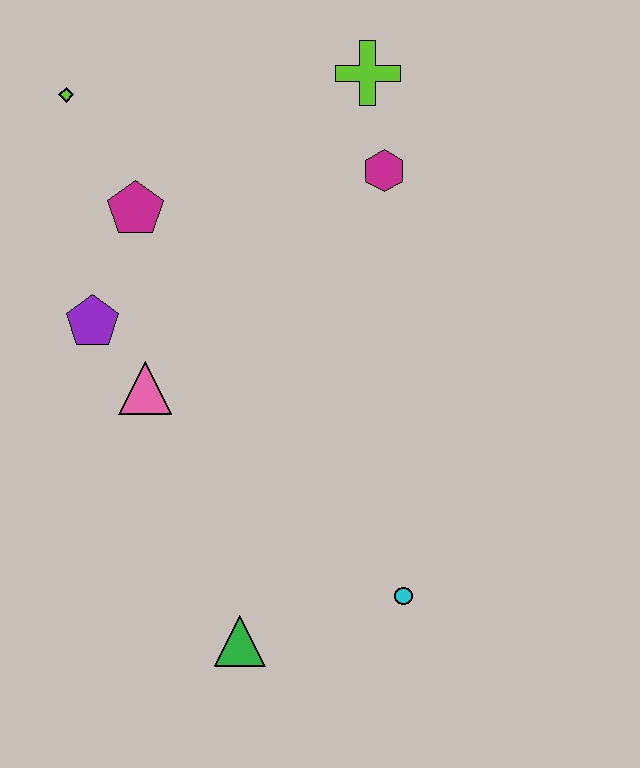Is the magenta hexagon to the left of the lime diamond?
No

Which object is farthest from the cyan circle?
The lime diamond is farthest from the cyan circle.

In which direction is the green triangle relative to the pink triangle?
The green triangle is below the pink triangle.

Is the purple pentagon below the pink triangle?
No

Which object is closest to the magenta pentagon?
The purple pentagon is closest to the magenta pentagon.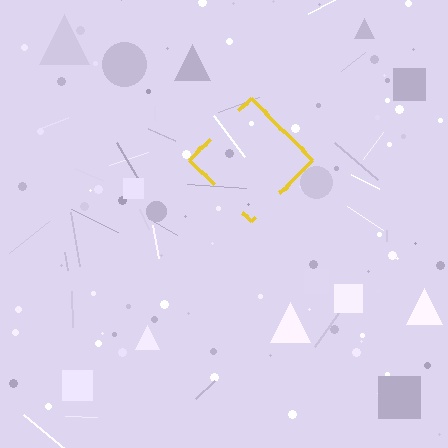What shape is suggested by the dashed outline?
The dashed outline suggests a diamond.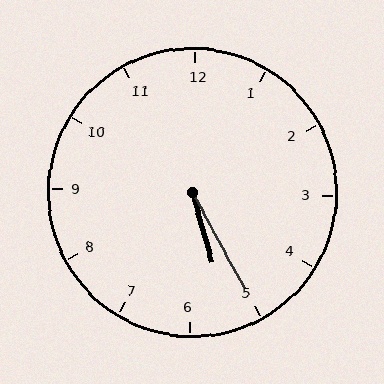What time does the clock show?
5:25.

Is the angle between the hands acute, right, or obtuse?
It is acute.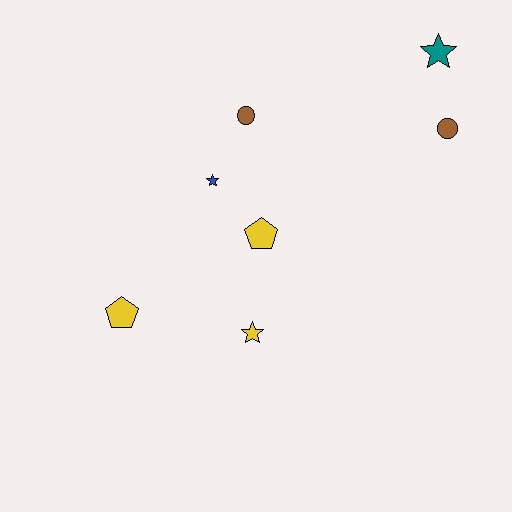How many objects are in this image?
There are 7 objects.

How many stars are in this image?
There are 3 stars.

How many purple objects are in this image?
There are no purple objects.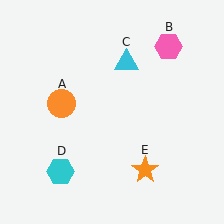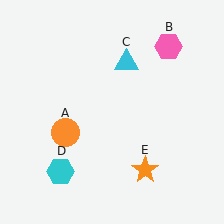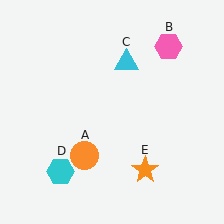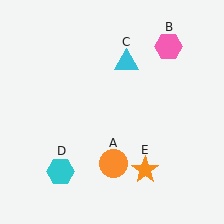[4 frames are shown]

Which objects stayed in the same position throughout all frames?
Pink hexagon (object B) and cyan triangle (object C) and cyan hexagon (object D) and orange star (object E) remained stationary.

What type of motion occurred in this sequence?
The orange circle (object A) rotated counterclockwise around the center of the scene.